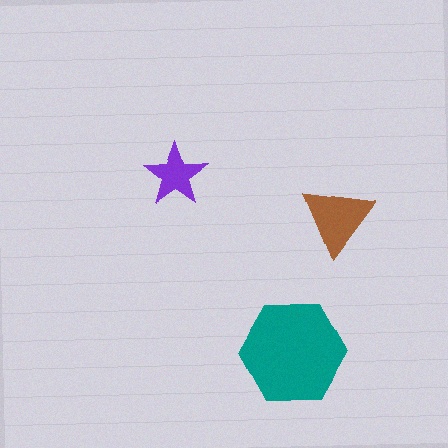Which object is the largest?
The teal hexagon.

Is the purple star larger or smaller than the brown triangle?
Smaller.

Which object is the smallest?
The purple star.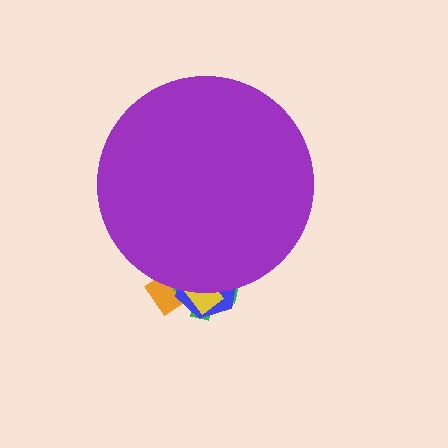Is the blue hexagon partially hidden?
Yes, the blue hexagon is partially hidden behind the purple circle.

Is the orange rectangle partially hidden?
Yes, the orange rectangle is partially hidden behind the purple circle.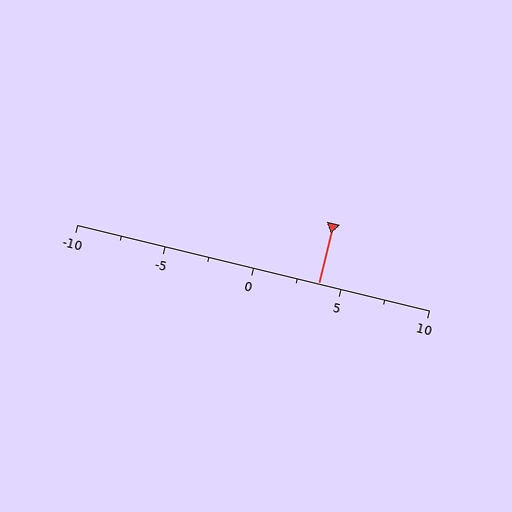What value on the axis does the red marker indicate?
The marker indicates approximately 3.8.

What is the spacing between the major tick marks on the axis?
The major ticks are spaced 5 apart.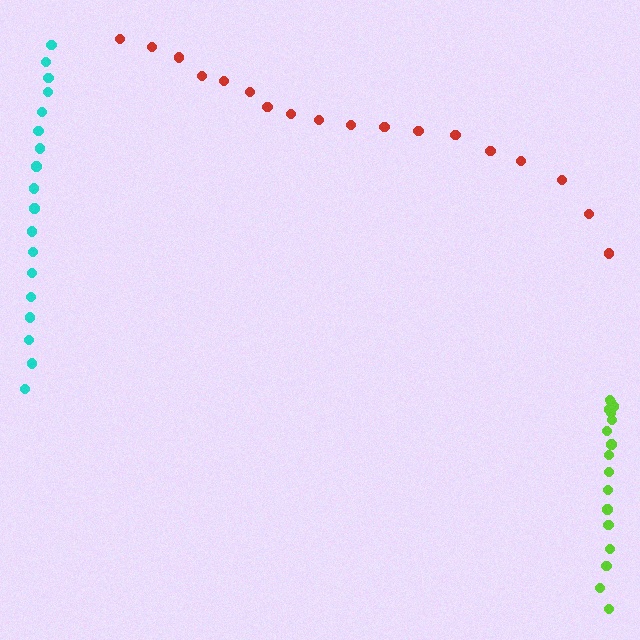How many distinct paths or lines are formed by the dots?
There are 3 distinct paths.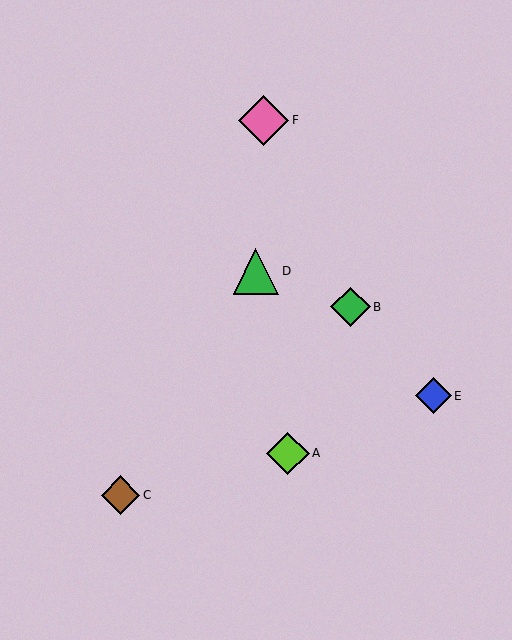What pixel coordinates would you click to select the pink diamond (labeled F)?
Click at (264, 120) to select the pink diamond F.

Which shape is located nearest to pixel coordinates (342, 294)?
The green diamond (labeled B) at (350, 307) is nearest to that location.